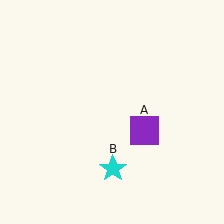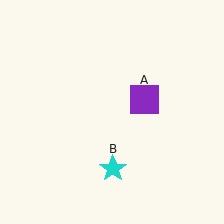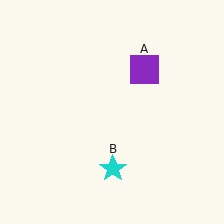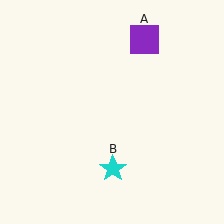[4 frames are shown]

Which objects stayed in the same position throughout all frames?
Cyan star (object B) remained stationary.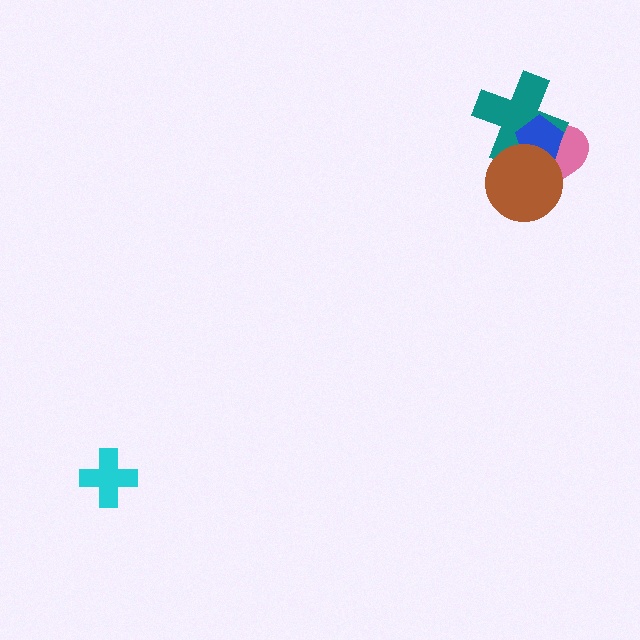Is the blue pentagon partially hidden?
Yes, it is partially covered by another shape.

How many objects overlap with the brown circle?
3 objects overlap with the brown circle.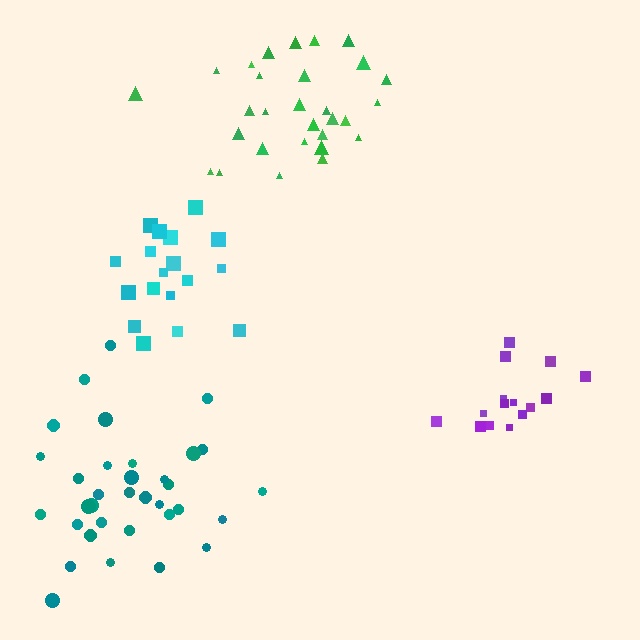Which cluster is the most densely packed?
Purple.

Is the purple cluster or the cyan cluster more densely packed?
Purple.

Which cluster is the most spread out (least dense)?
Teal.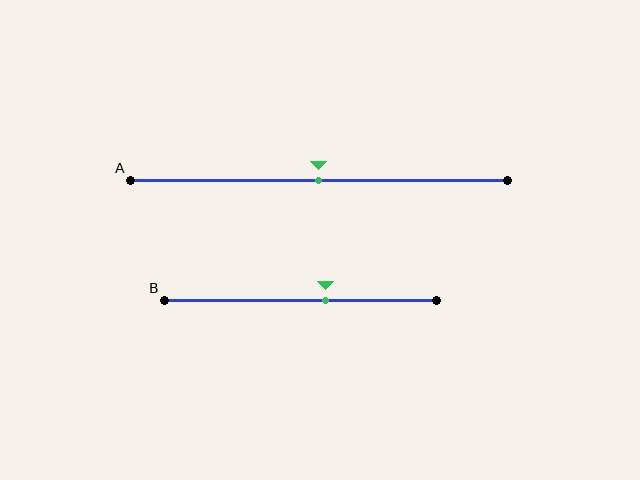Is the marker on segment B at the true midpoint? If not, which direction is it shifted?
No, the marker on segment B is shifted to the right by about 9% of the segment length.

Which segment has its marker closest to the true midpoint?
Segment A has its marker closest to the true midpoint.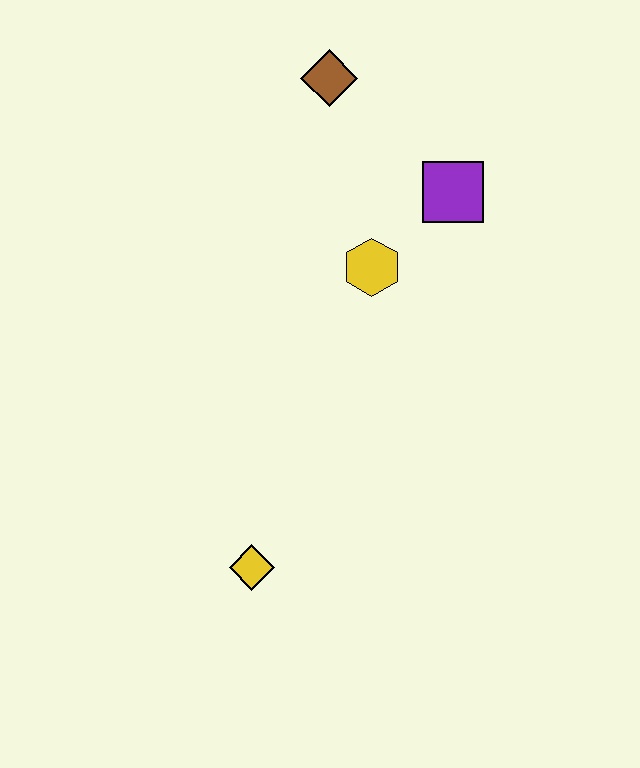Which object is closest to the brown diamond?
The purple square is closest to the brown diamond.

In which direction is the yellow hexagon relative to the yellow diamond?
The yellow hexagon is above the yellow diamond.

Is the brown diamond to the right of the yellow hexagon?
No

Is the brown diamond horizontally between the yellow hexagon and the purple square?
No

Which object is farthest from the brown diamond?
The yellow diamond is farthest from the brown diamond.